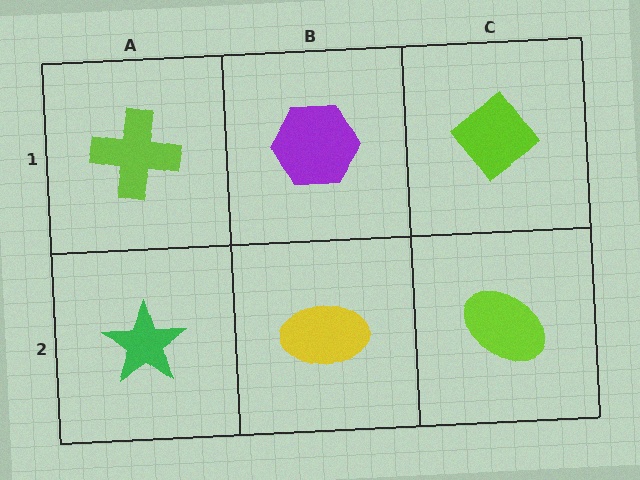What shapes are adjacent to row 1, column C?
A lime ellipse (row 2, column C), a purple hexagon (row 1, column B).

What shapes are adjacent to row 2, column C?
A lime diamond (row 1, column C), a yellow ellipse (row 2, column B).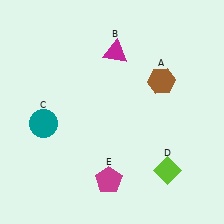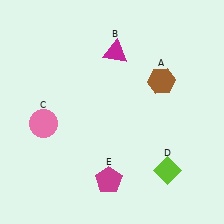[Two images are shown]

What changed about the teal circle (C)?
In Image 1, C is teal. In Image 2, it changed to pink.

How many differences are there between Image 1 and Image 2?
There is 1 difference between the two images.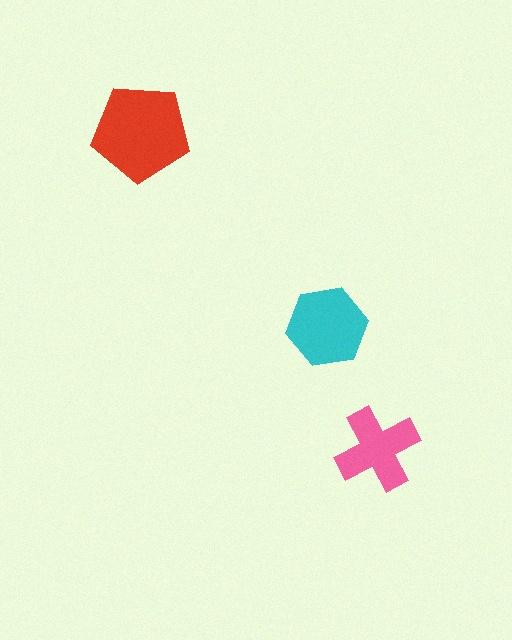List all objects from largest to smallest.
The red pentagon, the cyan hexagon, the pink cross.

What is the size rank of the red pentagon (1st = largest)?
1st.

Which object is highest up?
The red pentagon is topmost.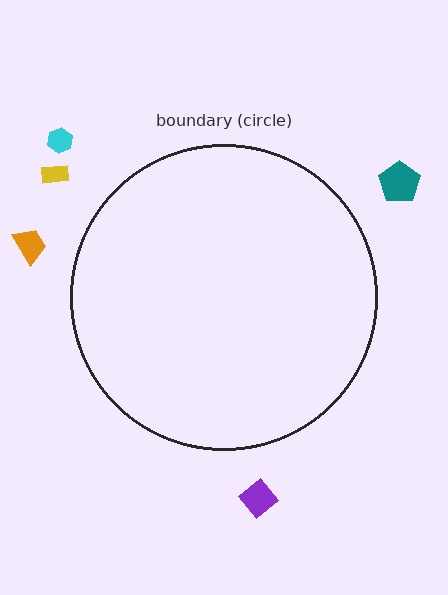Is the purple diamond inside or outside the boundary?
Outside.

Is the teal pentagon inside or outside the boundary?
Outside.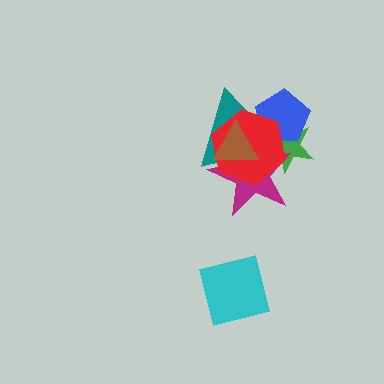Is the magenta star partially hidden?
Yes, it is partially covered by another shape.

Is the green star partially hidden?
Yes, it is partially covered by another shape.